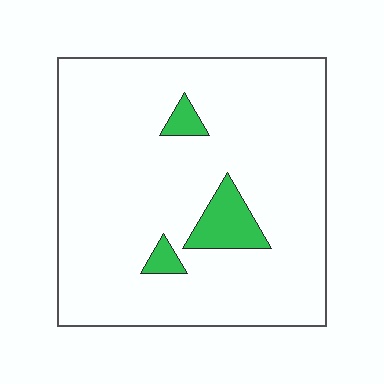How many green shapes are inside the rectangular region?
3.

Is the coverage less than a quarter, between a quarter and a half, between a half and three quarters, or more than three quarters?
Less than a quarter.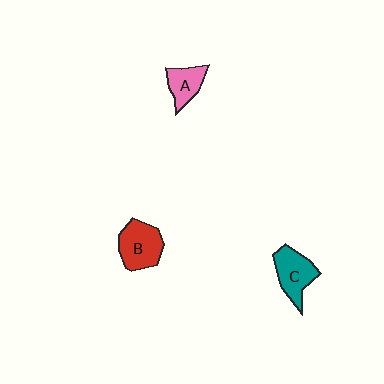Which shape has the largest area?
Shape B (red).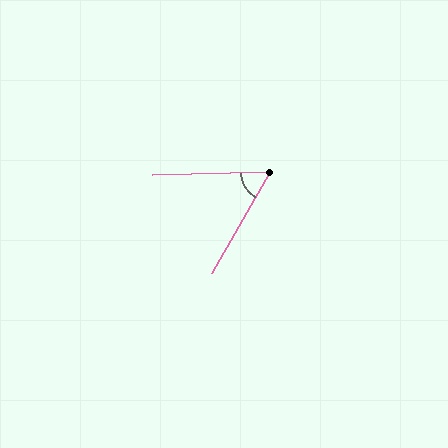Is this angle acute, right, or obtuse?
It is acute.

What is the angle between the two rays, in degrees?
Approximately 59 degrees.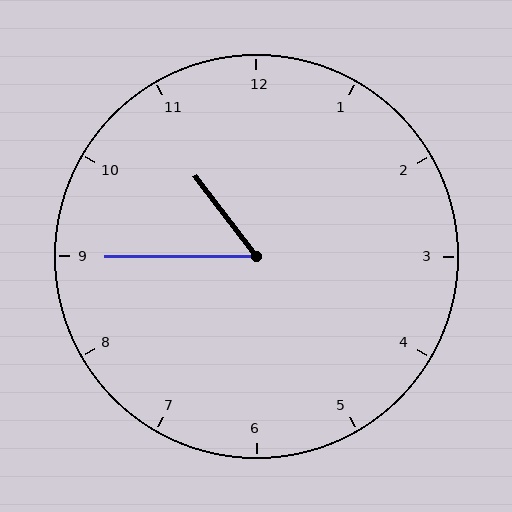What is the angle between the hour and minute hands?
Approximately 52 degrees.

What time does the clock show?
10:45.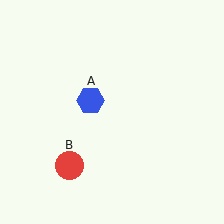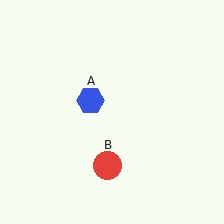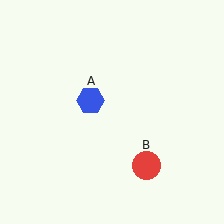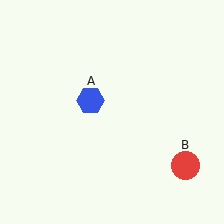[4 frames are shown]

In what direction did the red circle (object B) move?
The red circle (object B) moved right.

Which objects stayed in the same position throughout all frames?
Blue hexagon (object A) remained stationary.